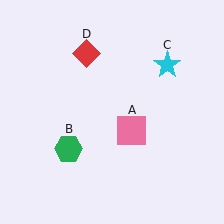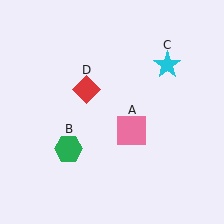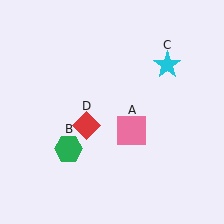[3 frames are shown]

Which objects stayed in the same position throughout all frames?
Pink square (object A) and green hexagon (object B) and cyan star (object C) remained stationary.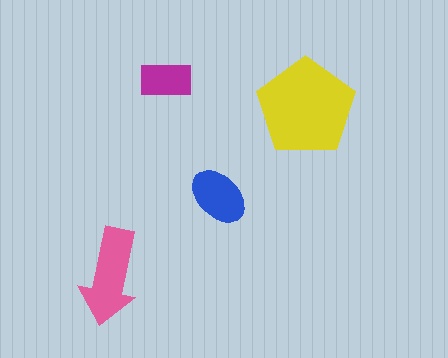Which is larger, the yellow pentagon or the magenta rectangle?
The yellow pentagon.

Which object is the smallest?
The magenta rectangle.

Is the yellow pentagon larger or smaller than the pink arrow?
Larger.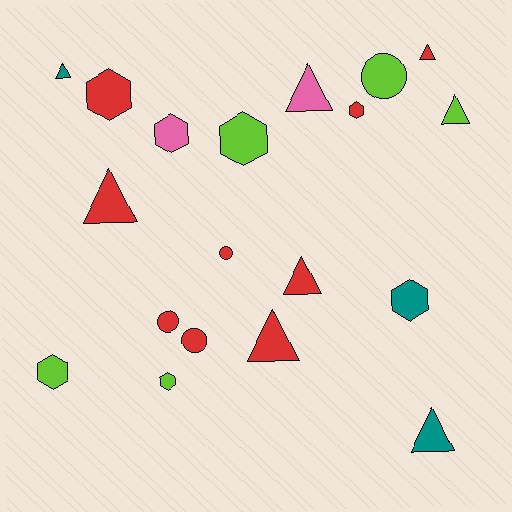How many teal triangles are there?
There are 2 teal triangles.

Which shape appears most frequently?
Triangle, with 8 objects.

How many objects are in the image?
There are 19 objects.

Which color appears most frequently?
Red, with 9 objects.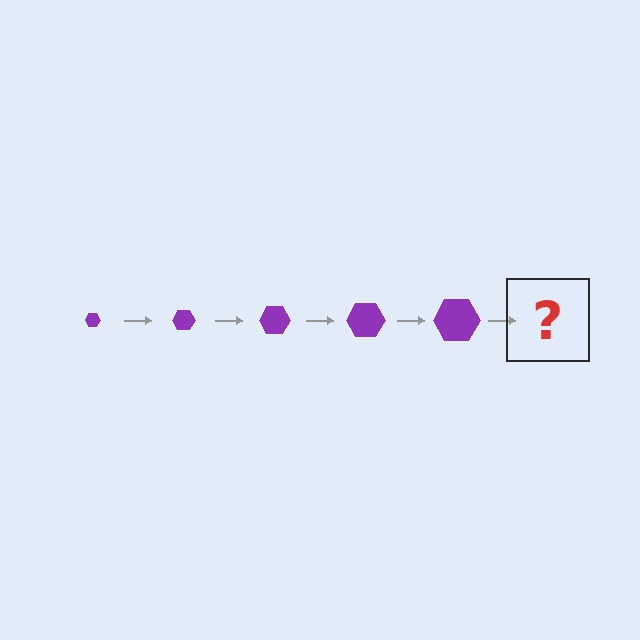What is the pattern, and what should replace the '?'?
The pattern is that the hexagon gets progressively larger each step. The '?' should be a purple hexagon, larger than the previous one.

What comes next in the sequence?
The next element should be a purple hexagon, larger than the previous one.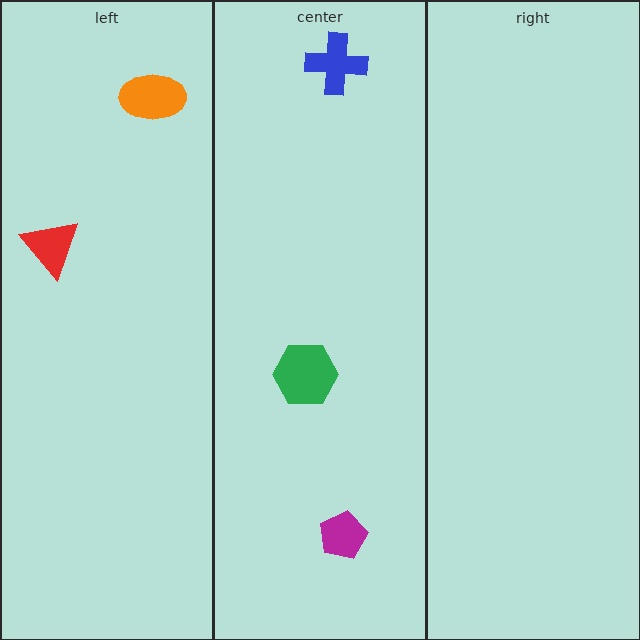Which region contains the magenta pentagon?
The center region.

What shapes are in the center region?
The magenta pentagon, the blue cross, the green hexagon.